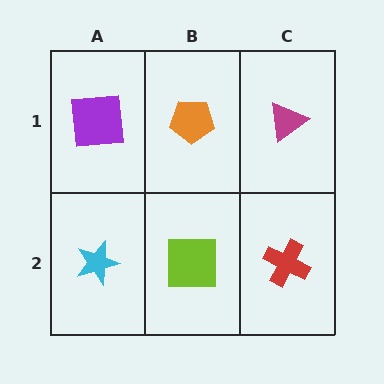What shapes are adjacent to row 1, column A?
A cyan star (row 2, column A), an orange pentagon (row 1, column B).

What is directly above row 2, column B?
An orange pentagon.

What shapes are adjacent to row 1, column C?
A red cross (row 2, column C), an orange pentagon (row 1, column B).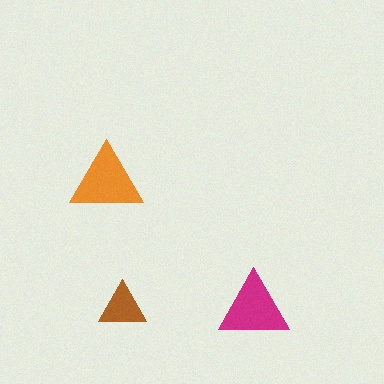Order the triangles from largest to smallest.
the orange one, the magenta one, the brown one.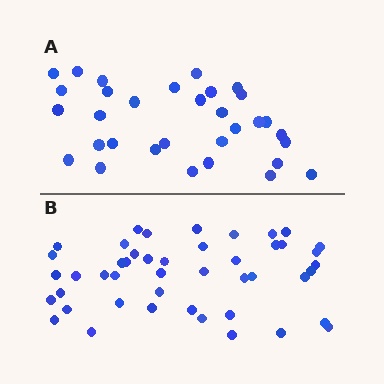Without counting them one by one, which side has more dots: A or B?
Region B (the bottom region) has more dots.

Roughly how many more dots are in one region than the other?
Region B has approximately 15 more dots than region A.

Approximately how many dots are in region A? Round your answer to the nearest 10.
About 30 dots. (The exact count is 32, which rounds to 30.)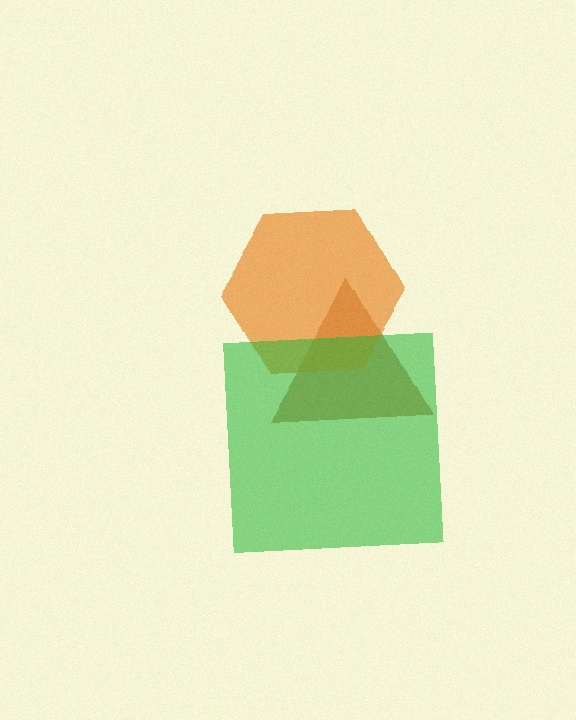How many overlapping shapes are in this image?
There are 3 overlapping shapes in the image.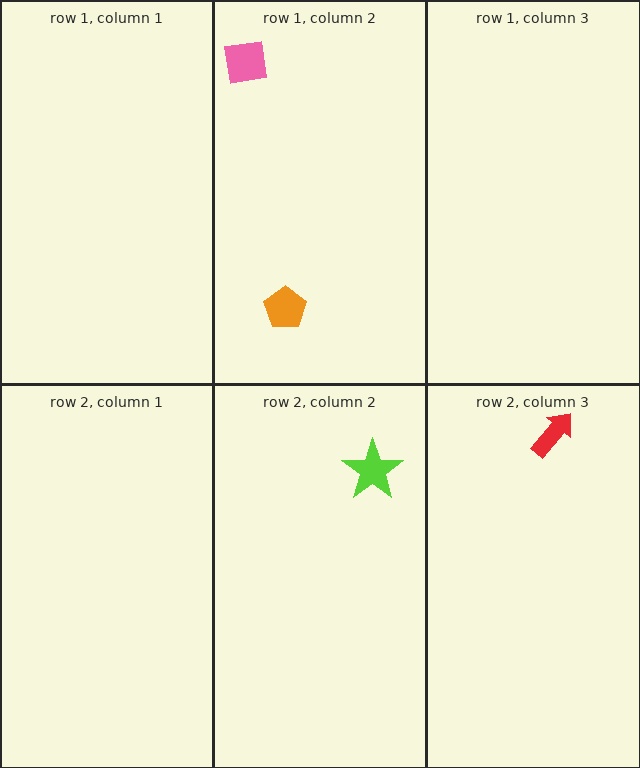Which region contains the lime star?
The row 2, column 2 region.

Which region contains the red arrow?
The row 2, column 3 region.